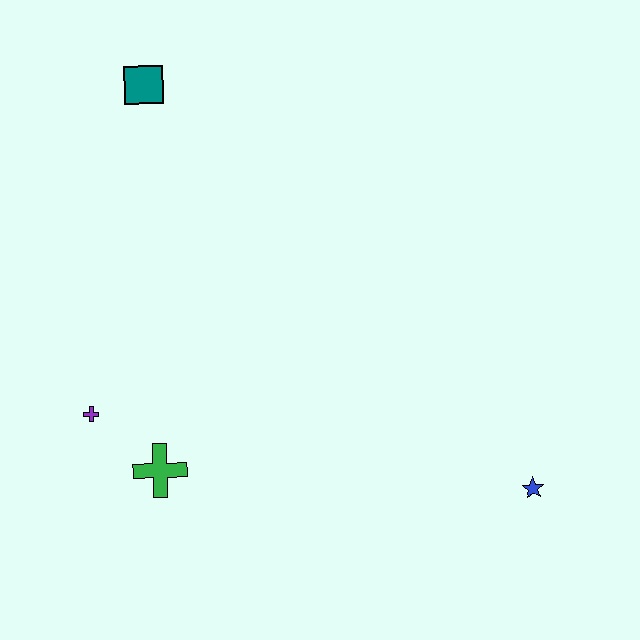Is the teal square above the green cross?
Yes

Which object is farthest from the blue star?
The teal square is farthest from the blue star.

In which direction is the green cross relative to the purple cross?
The green cross is to the right of the purple cross.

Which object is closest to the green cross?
The purple cross is closest to the green cross.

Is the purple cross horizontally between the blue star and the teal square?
No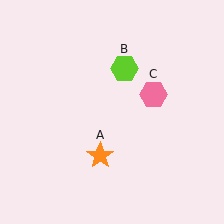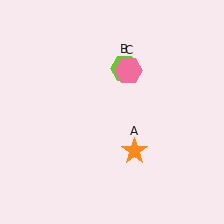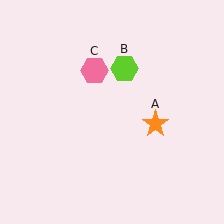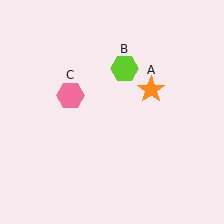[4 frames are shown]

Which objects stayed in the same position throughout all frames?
Lime hexagon (object B) remained stationary.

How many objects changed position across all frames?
2 objects changed position: orange star (object A), pink hexagon (object C).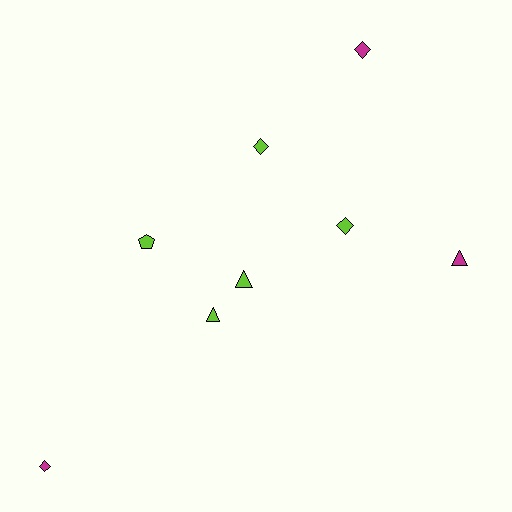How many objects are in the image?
There are 8 objects.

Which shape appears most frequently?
Diamond, with 4 objects.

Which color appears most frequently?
Lime, with 5 objects.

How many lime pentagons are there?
There is 1 lime pentagon.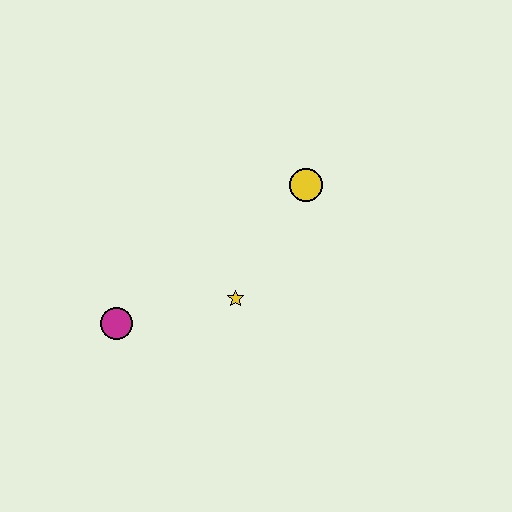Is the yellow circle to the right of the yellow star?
Yes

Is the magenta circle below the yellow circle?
Yes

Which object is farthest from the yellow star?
The yellow circle is farthest from the yellow star.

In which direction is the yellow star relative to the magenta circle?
The yellow star is to the right of the magenta circle.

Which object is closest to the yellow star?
The magenta circle is closest to the yellow star.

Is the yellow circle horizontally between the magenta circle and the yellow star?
No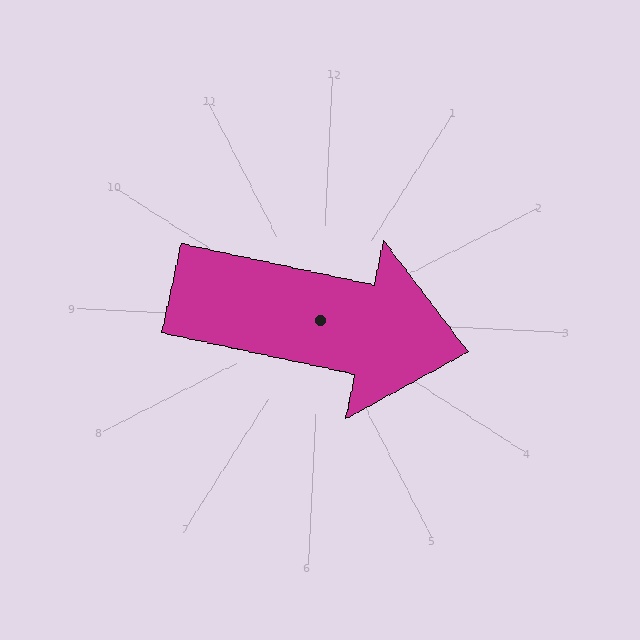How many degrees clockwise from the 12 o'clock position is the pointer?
Approximately 99 degrees.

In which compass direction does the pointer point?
East.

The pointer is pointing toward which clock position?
Roughly 3 o'clock.